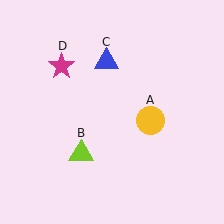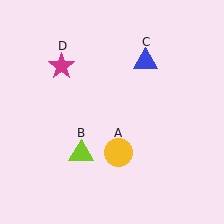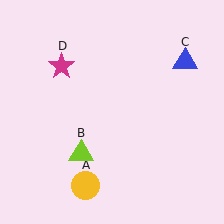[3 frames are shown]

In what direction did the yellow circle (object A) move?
The yellow circle (object A) moved down and to the left.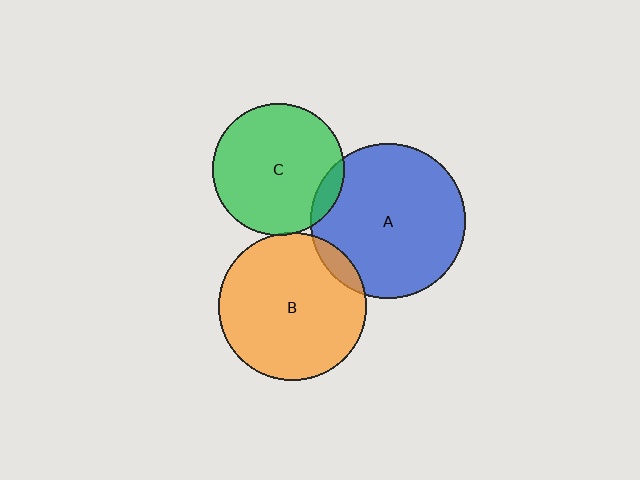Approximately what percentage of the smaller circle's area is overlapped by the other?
Approximately 5%.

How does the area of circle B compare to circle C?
Approximately 1.3 times.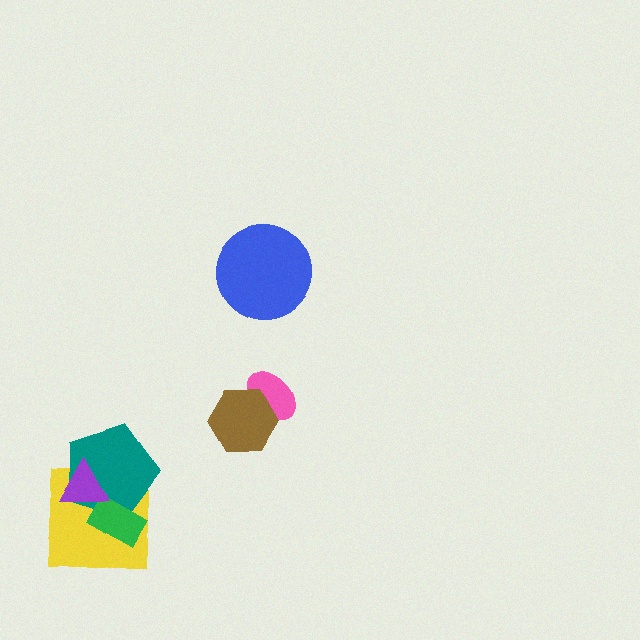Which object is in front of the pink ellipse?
The brown hexagon is in front of the pink ellipse.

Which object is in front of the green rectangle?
The purple triangle is in front of the green rectangle.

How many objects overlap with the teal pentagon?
3 objects overlap with the teal pentagon.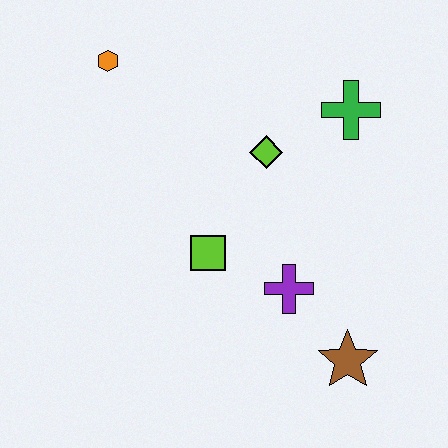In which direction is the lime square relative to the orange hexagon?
The lime square is below the orange hexagon.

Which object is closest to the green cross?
The lime diamond is closest to the green cross.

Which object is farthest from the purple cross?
The orange hexagon is farthest from the purple cross.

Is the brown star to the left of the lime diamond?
No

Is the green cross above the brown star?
Yes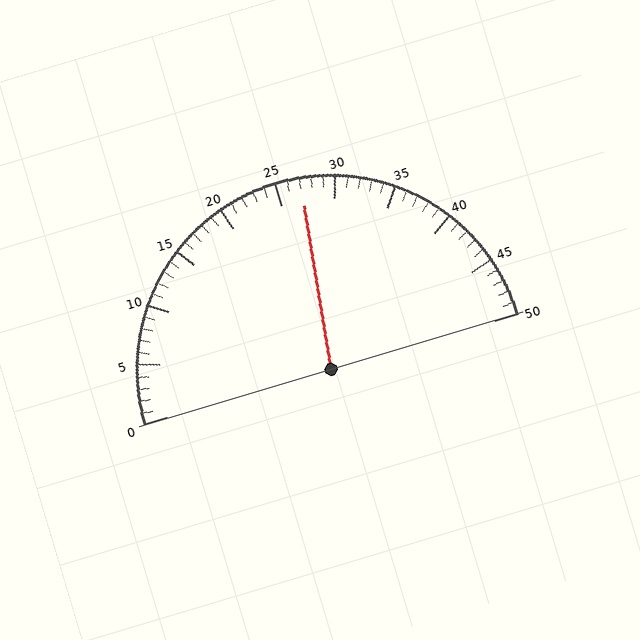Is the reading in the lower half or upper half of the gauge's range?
The reading is in the upper half of the range (0 to 50).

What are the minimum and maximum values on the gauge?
The gauge ranges from 0 to 50.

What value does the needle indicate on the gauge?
The needle indicates approximately 27.